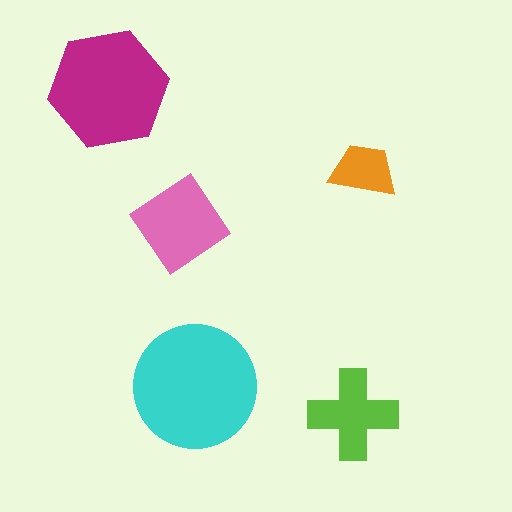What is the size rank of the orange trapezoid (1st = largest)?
5th.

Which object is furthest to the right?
The orange trapezoid is rightmost.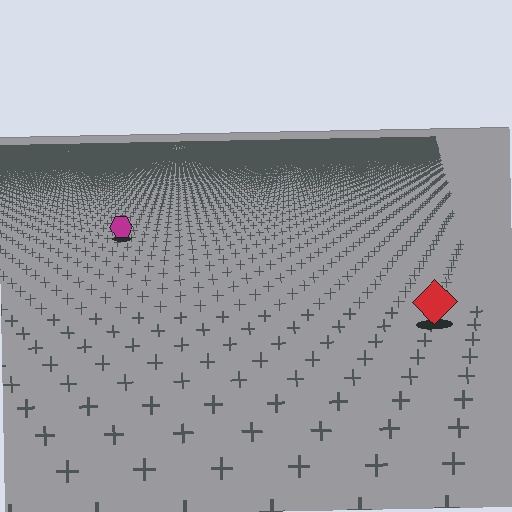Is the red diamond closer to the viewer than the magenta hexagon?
Yes. The red diamond is closer — you can tell from the texture gradient: the ground texture is coarser near it.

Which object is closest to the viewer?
The red diamond is closest. The texture marks near it are larger and more spread out.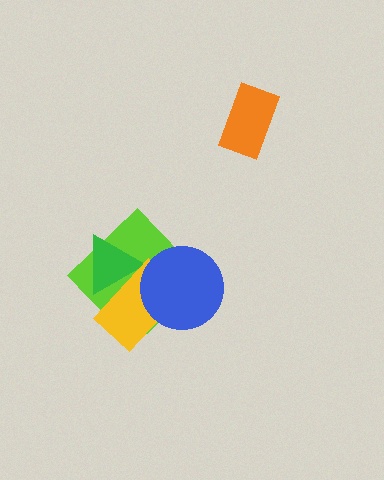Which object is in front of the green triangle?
The yellow rectangle is in front of the green triangle.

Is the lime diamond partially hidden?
Yes, it is partially covered by another shape.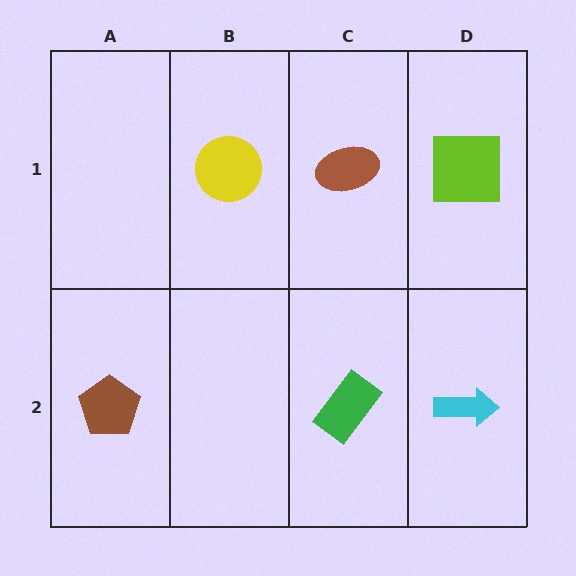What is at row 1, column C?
A brown ellipse.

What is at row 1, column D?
A lime square.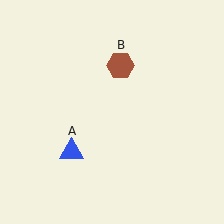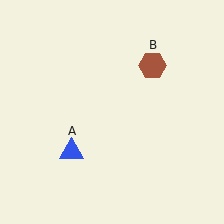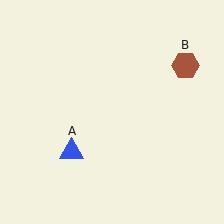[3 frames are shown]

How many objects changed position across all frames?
1 object changed position: brown hexagon (object B).